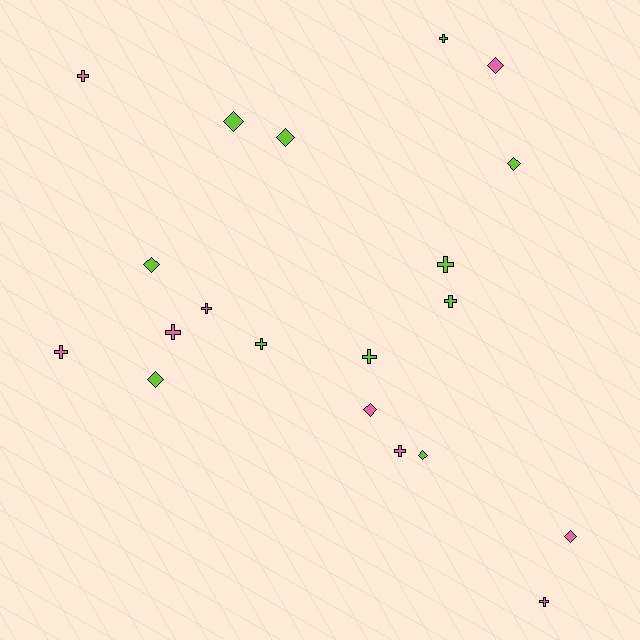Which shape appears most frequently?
Cross, with 11 objects.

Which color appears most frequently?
Lime, with 11 objects.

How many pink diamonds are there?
There are 3 pink diamonds.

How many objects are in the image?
There are 20 objects.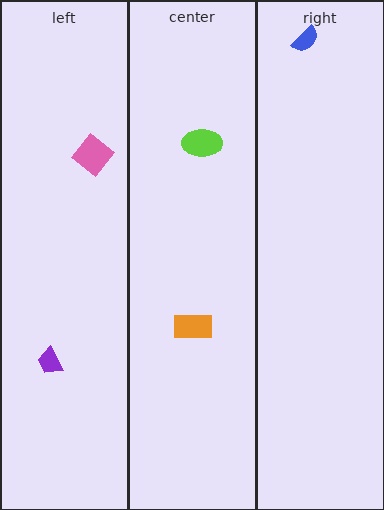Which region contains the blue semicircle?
The right region.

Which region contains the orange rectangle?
The center region.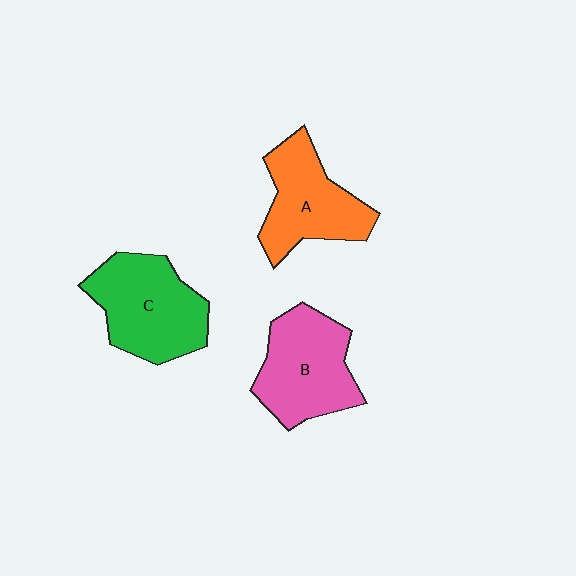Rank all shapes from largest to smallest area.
From largest to smallest: C (green), B (pink), A (orange).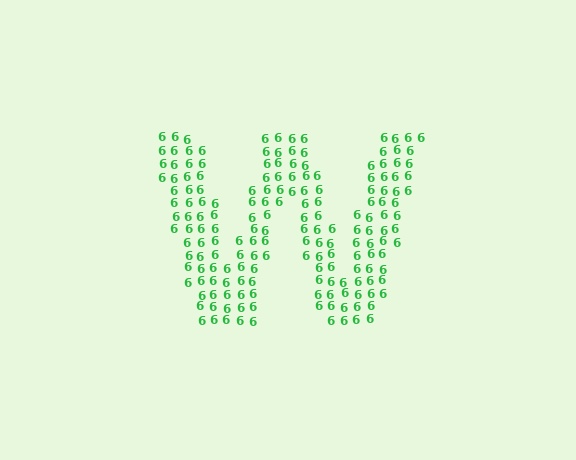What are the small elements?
The small elements are digit 6's.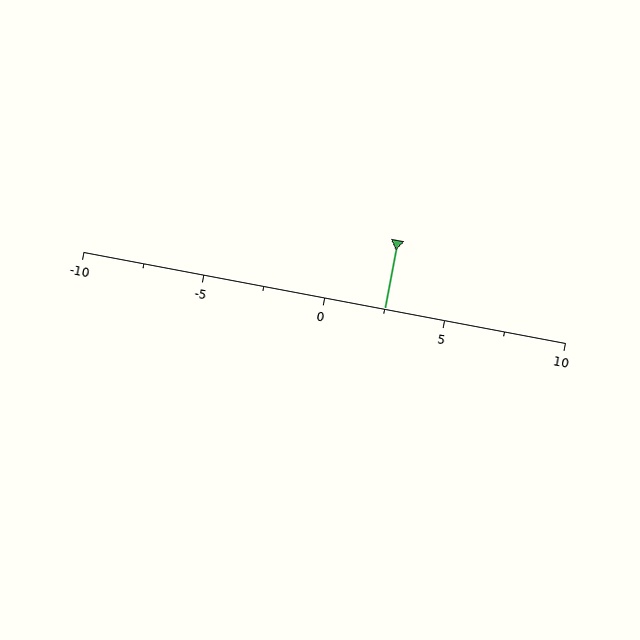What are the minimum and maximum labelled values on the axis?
The axis runs from -10 to 10.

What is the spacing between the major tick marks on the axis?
The major ticks are spaced 5 apart.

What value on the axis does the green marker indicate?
The marker indicates approximately 2.5.